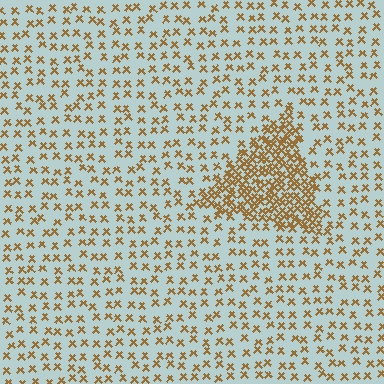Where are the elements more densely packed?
The elements are more densely packed inside the triangle boundary.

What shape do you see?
I see a triangle.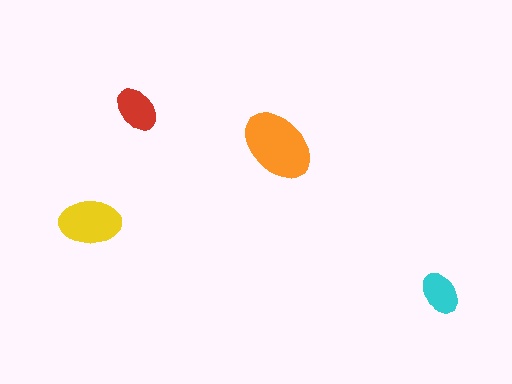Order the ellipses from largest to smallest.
the orange one, the yellow one, the red one, the cyan one.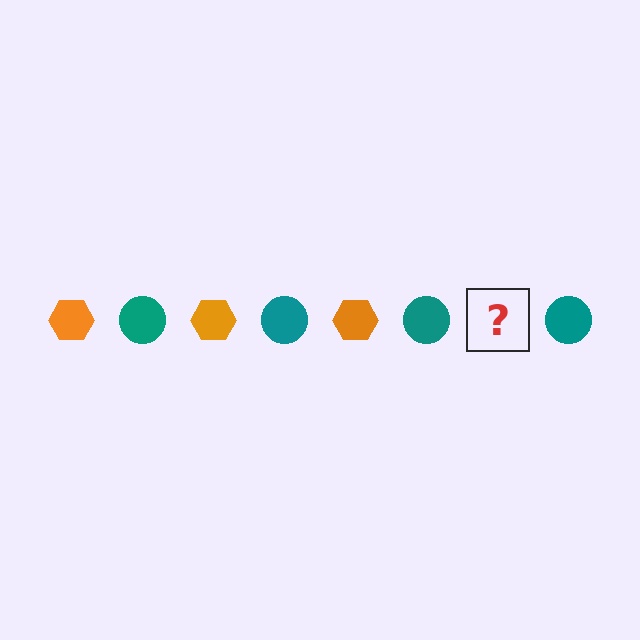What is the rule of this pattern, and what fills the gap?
The rule is that the pattern alternates between orange hexagon and teal circle. The gap should be filled with an orange hexagon.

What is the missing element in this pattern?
The missing element is an orange hexagon.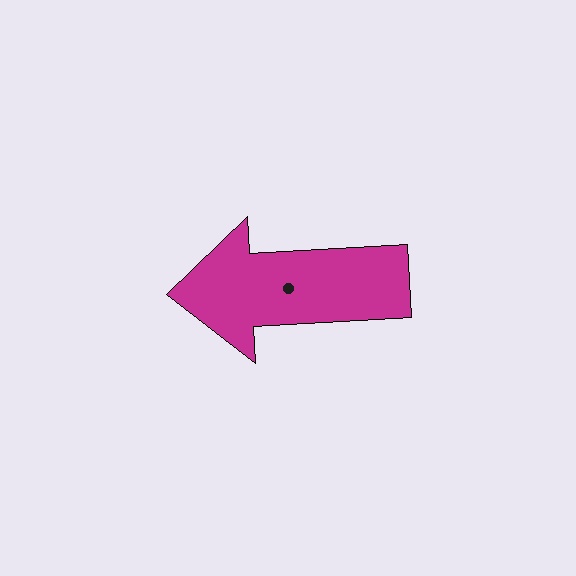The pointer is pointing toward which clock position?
Roughly 9 o'clock.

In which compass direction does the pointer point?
West.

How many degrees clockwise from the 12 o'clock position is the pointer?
Approximately 267 degrees.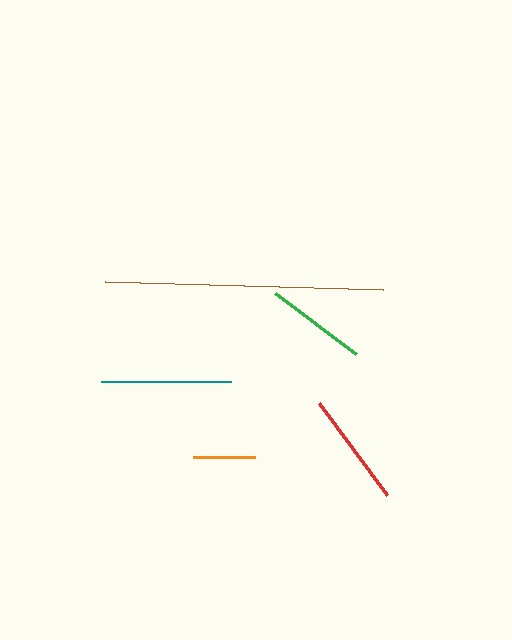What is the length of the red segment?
The red segment is approximately 114 pixels long.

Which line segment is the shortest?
The orange line is the shortest at approximately 62 pixels.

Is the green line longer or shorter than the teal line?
The teal line is longer than the green line.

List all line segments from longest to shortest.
From longest to shortest: brown, teal, red, green, orange.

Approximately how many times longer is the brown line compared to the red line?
The brown line is approximately 2.4 times the length of the red line.